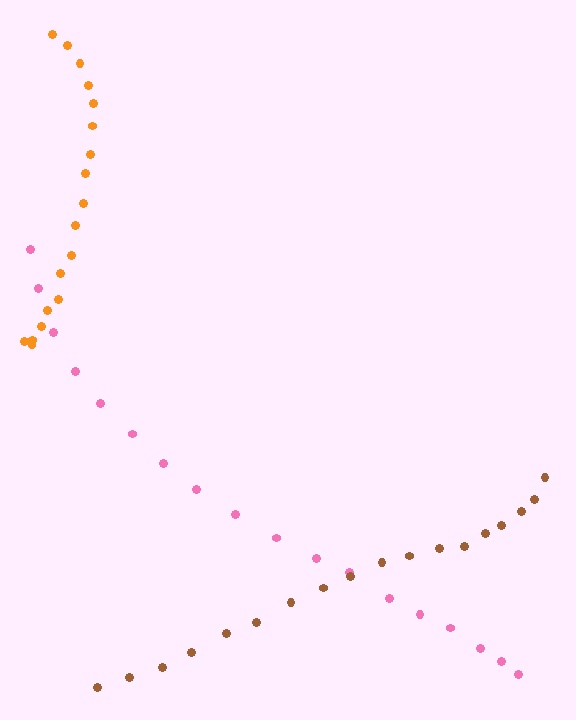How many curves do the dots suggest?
There are 3 distinct paths.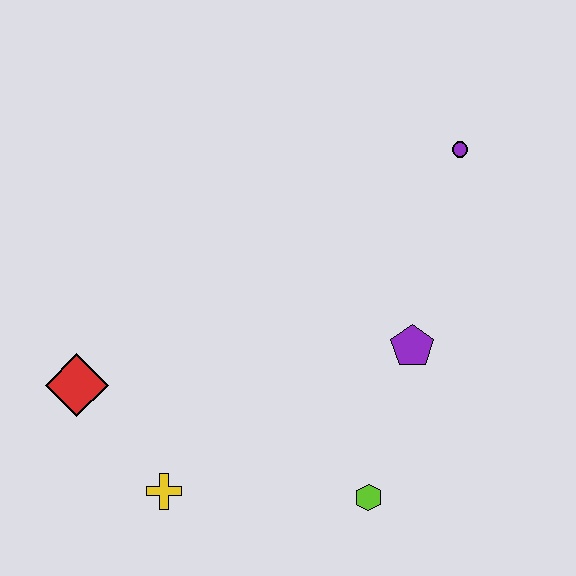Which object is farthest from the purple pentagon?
The red diamond is farthest from the purple pentagon.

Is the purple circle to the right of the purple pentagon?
Yes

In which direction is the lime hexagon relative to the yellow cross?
The lime hexagon is to the right of the yellow cross.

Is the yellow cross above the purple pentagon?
No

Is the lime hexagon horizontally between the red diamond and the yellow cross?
No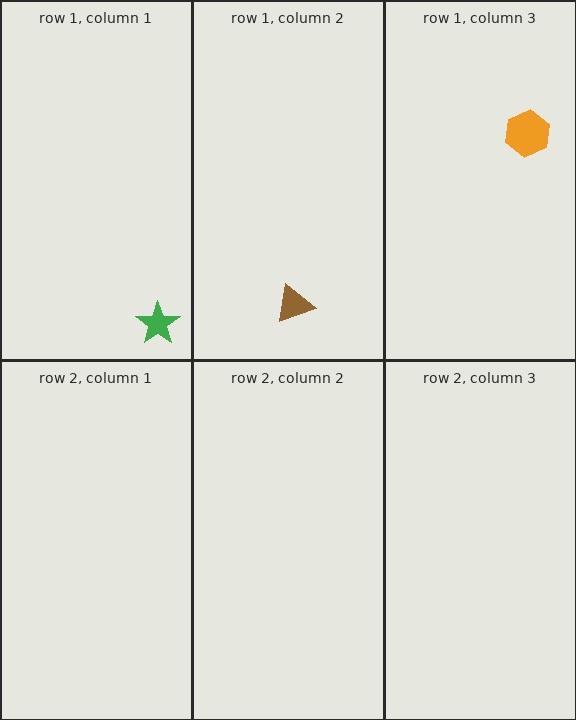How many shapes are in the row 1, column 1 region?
1.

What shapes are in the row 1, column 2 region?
The brown triangle.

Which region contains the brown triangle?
The row 1, column 2 region.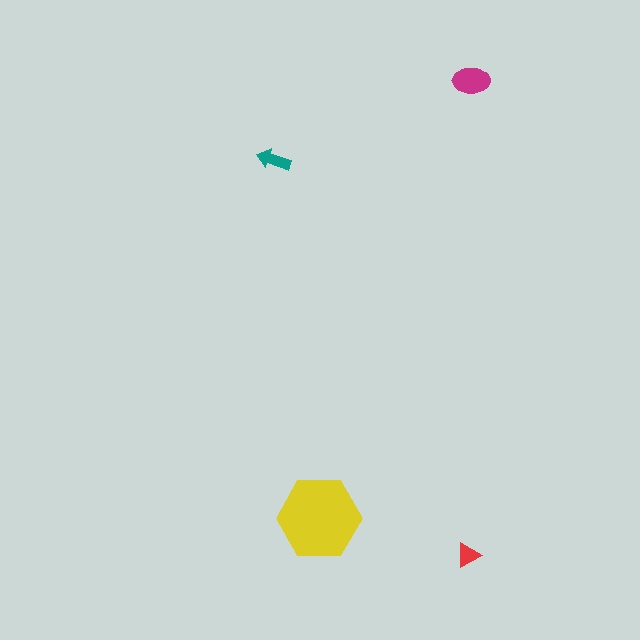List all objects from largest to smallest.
The yellow hexagon, the magenta ellipse, the teal arrow, the red triangle.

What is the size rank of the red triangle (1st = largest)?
4th.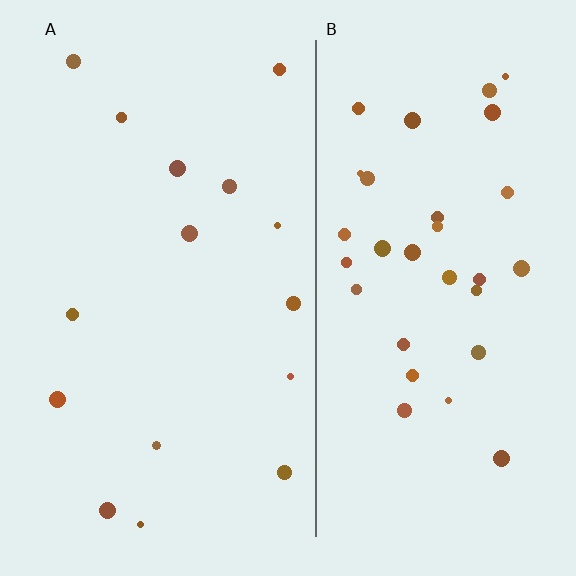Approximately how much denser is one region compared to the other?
Approximately 2.1× — region B over region A.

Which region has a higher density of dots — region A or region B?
B (the right).